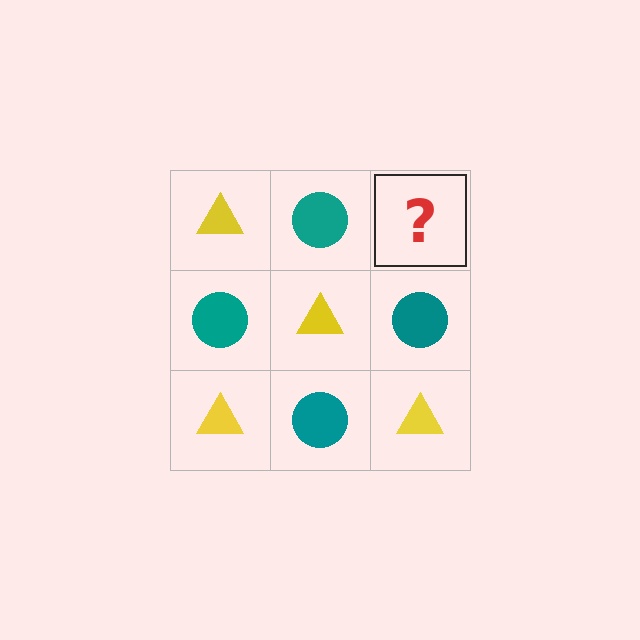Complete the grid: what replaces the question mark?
The question mark should be replaced with a yellow triangle.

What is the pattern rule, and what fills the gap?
The rule is that it alternates yellow triangle and teal circle in a checkerboard pattern. The gap should be filled with a yellow triangle.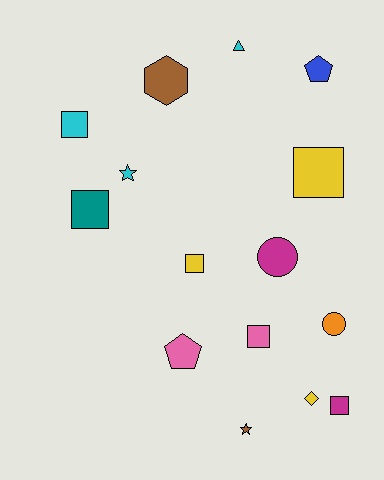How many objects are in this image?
There are 15 objects.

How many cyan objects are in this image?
There are 3 cyan objects.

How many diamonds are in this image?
There is 1 diamond.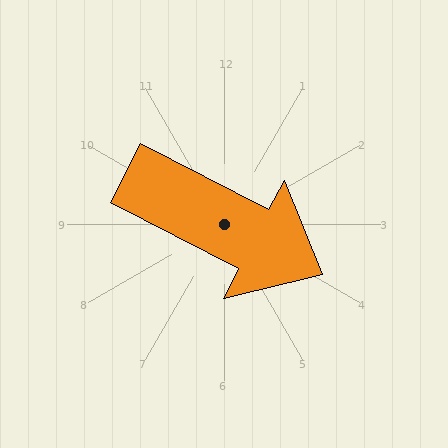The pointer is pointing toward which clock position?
Roughly 4 o'clock.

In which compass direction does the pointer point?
Southeast.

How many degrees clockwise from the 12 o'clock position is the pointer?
Approximately 117 degrees.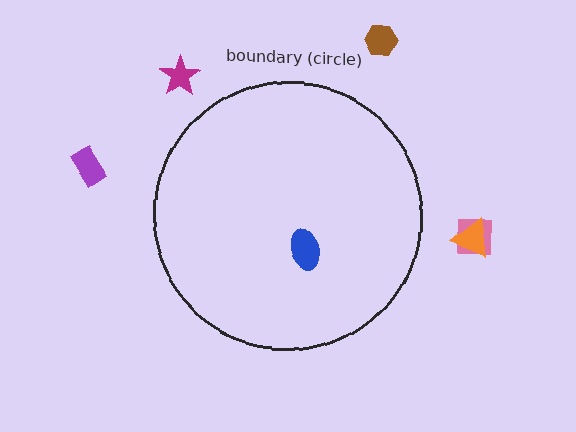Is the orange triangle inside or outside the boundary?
Outside.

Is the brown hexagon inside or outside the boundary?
Outside.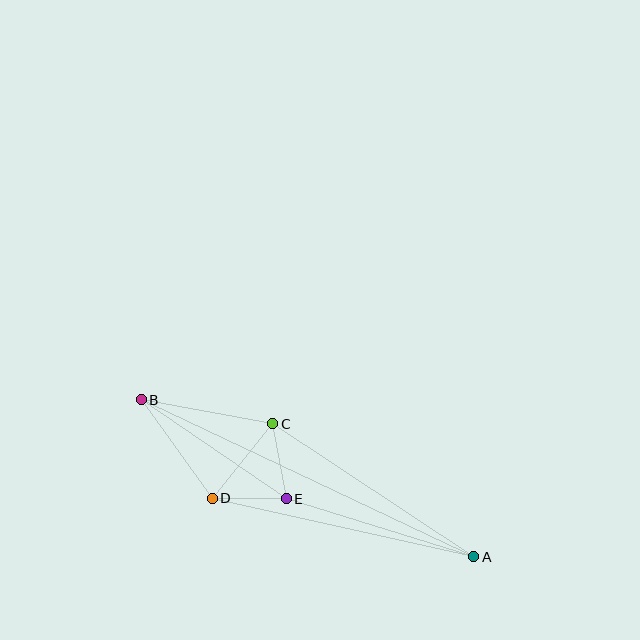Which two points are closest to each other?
Points D and E are closest to each other.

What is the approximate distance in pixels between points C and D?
The distance between C and D is approximately 96 pixels.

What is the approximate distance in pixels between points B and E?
The distance between B and E is approximately 176 pixels.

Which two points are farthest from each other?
Points A and B are farthest from each other.